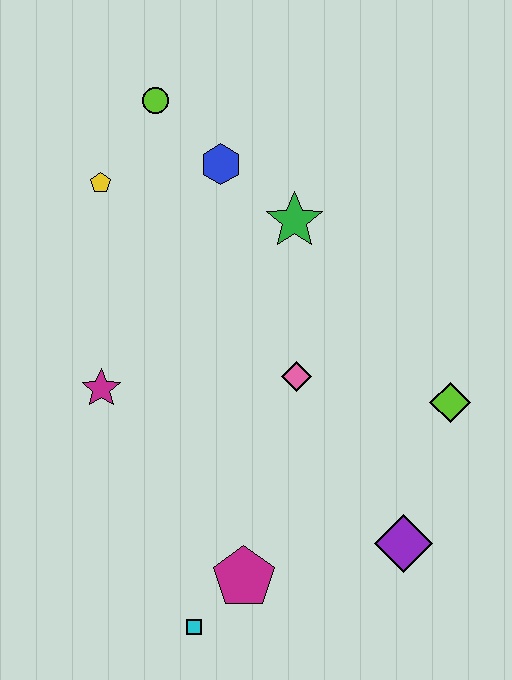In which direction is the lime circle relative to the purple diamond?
The lime circle is above the purple diamond.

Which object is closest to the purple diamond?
The lime diamond is closest to the purple diamond.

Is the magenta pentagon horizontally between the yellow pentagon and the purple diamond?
Yes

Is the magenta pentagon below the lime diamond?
Yes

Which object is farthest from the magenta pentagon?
The lime circle is farthest from the magenta pentagon.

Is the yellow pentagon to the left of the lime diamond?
Yes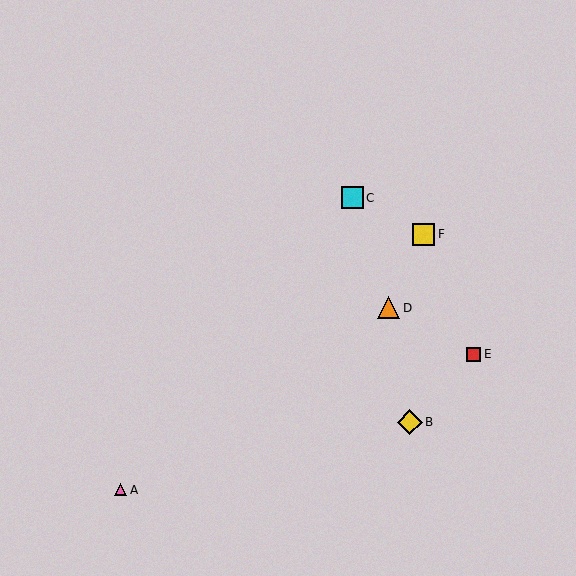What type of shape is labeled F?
Shape F is a yellow square.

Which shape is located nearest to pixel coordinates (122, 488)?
The pink triangle (labeled A) at (121, 490) is nearest to that location.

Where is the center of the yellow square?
The center of the yellow square is at (424, 234).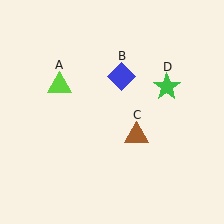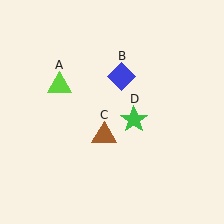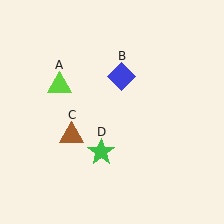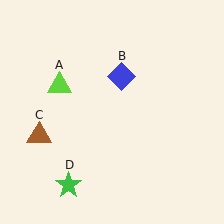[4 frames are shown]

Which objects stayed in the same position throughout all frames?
Lime triangle (object A) and blue diamond (object B) remained stationary.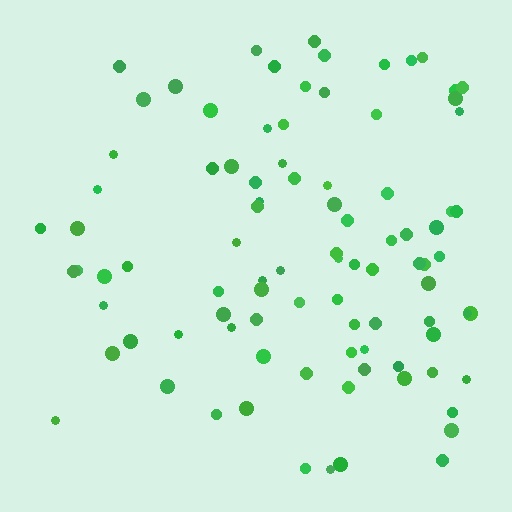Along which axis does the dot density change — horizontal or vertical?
Horizontal.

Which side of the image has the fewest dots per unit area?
The left.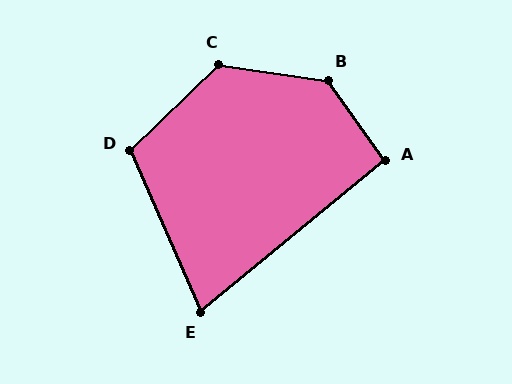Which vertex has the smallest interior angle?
E, at approximately 74 degrees.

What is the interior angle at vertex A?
Approximately 94 degrees (approximately right).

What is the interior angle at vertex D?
Approximately 111 degrees (obtuse).